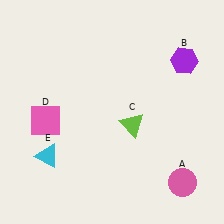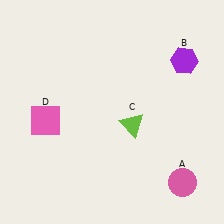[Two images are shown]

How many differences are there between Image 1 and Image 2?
There is 1 difference between the two images.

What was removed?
The cyan triangle (E) was removed in Image 2.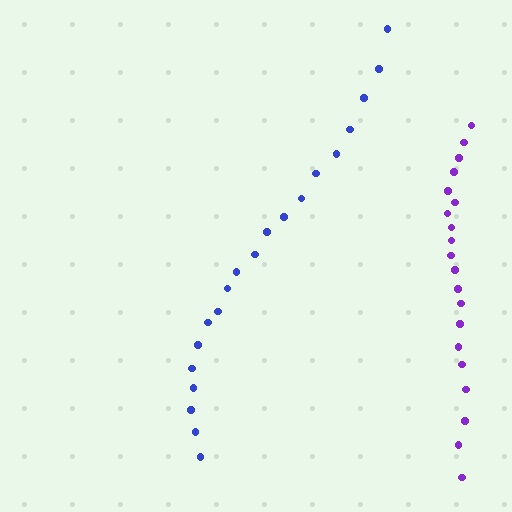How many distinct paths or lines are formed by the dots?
There are 2 distinct paths.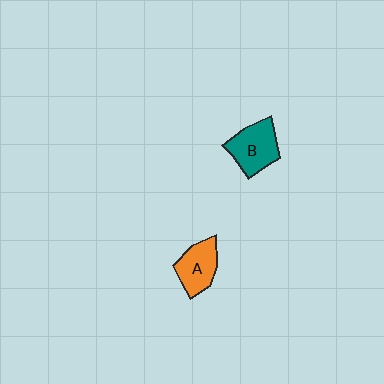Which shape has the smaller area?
Shape A (orange).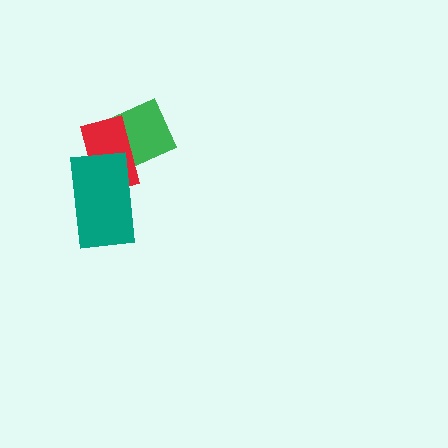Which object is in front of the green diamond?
The red rectangle is in front of the green diamond.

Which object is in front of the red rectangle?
The teal rectangle is in front of the red rectangle.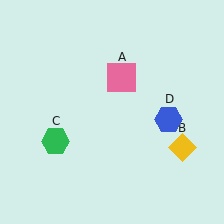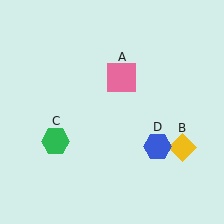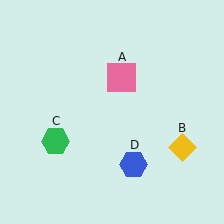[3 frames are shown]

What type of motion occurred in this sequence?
The blue hexagon (object D) rotated clockwise around the center of the scene.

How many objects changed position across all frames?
1 object changed position: blue hexagon (object D).